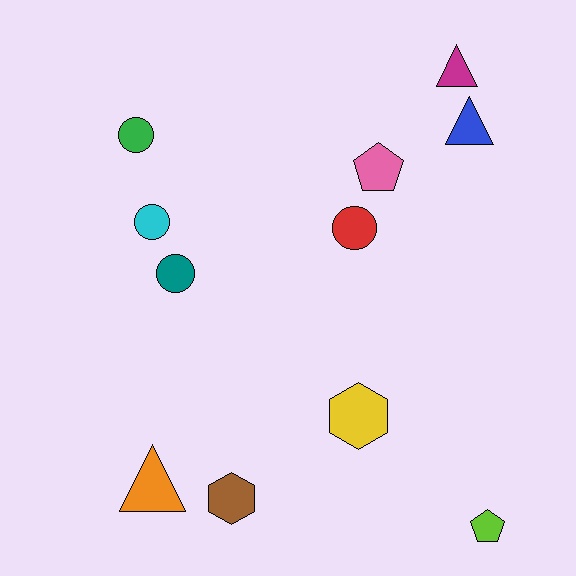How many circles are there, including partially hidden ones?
There are 4 circles.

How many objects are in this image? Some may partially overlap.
There are 11 objects.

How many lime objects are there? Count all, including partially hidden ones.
There is 1 lime object.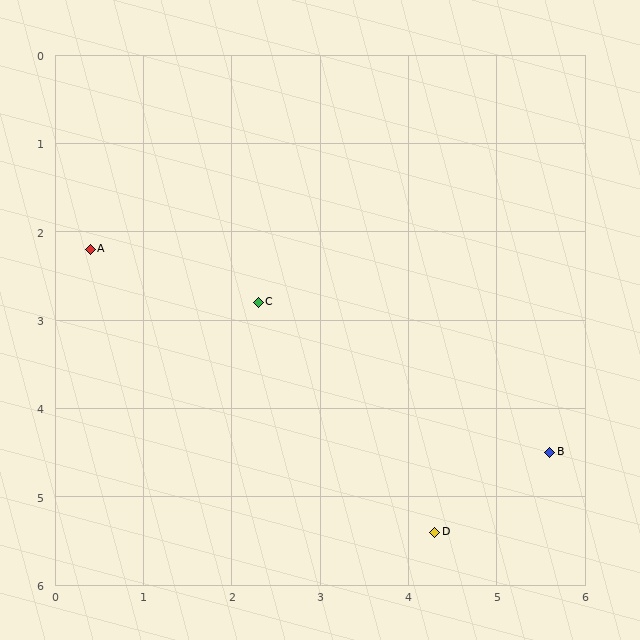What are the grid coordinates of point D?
Point D is at approximately (4.3, 5.4).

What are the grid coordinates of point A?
Point A is at approximately (0.4, 2.2).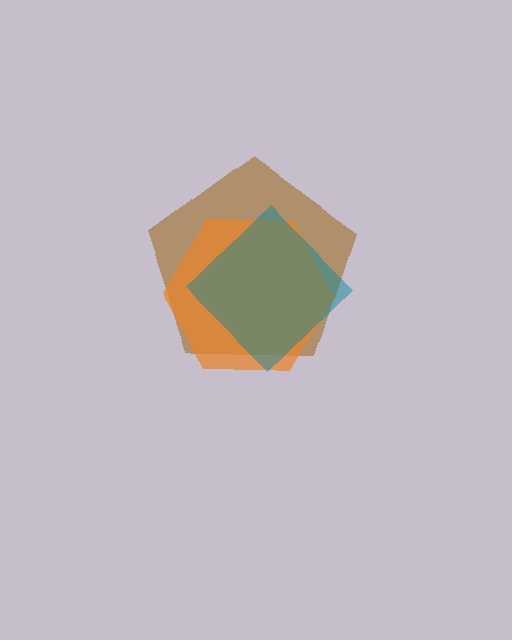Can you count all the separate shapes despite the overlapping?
Yes, there are 3 separate shapes.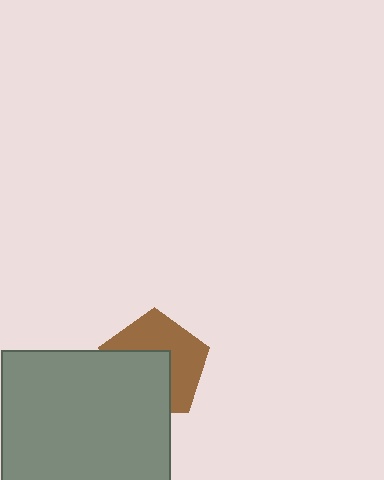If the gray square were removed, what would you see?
You would see the complete brown pentagon.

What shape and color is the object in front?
The object in front is a gray square.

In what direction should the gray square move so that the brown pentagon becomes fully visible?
The gray square should move toward the lower-left. That is the shortest direction to clear the overlap and leave the brown pentagon fully visible.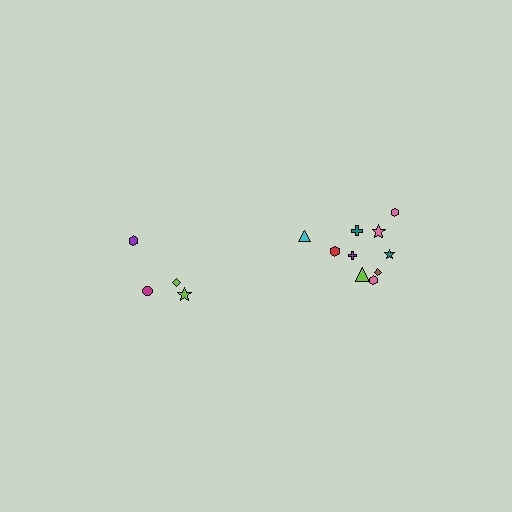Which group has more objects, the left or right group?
The right group.